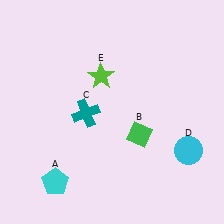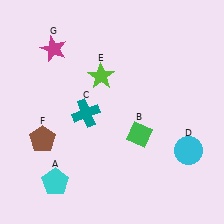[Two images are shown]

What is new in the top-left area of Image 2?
A magenta star (G) was added in the top-left area of Image 2.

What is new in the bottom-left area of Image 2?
A brown pentagon (F) was added in the bottom-left area of Image 2.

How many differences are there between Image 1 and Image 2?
There are 2 differences between the two images.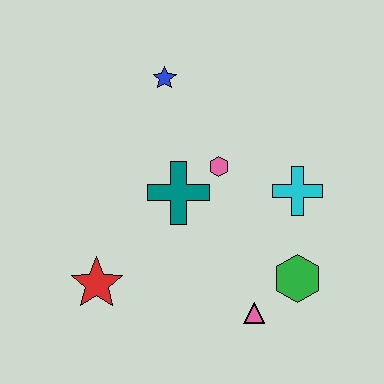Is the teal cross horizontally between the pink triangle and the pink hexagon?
No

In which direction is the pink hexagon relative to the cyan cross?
The pink hexagon is to the left of the cyan cross.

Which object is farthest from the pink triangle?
The blue star is farthest from the pink triangle.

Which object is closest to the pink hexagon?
The teal cross is closest to the pink hexagon.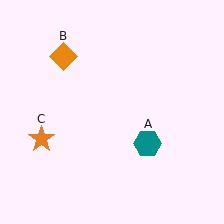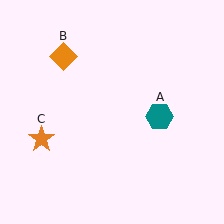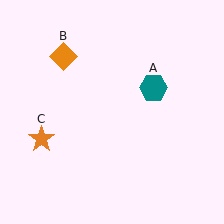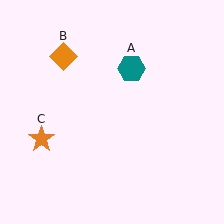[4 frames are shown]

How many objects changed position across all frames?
1 object changed position: teal hexagon (object A).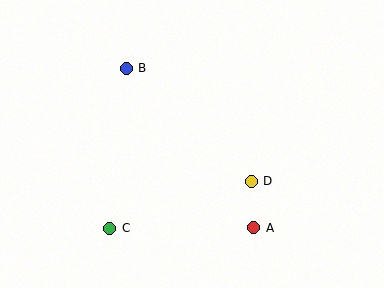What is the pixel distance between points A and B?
The distance between A and B is 204 pixels.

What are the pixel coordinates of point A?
Point A is at (254, 228).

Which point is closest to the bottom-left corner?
Point C is closest to the bottom-left corner.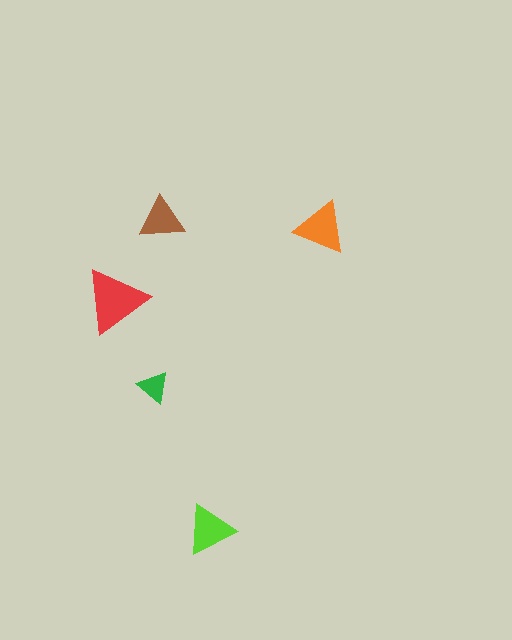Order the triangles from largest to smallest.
the red one, the orange one, the lime one, the brown one, the green one.